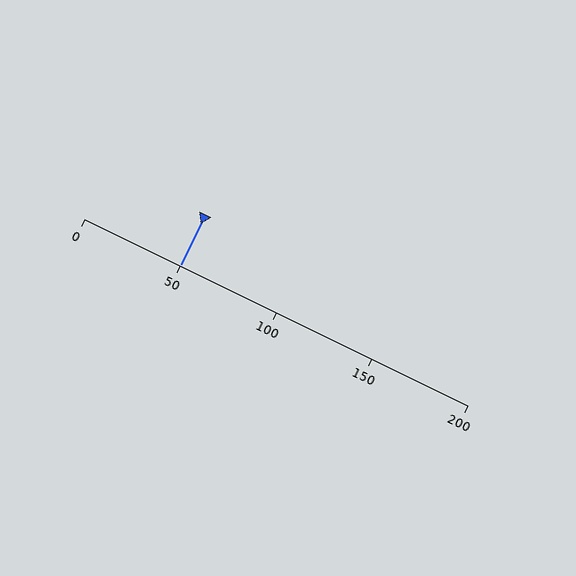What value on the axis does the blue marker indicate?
The marker indicates approximately 50.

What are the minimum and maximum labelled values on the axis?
The axis runs from 0 to 200.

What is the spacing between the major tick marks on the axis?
The major ticks are spaced 50 apart.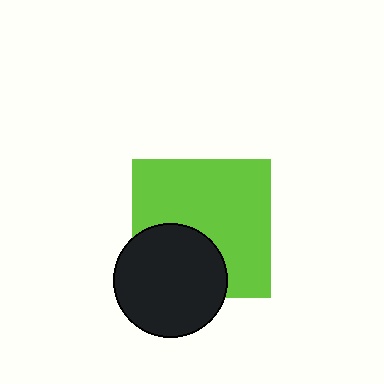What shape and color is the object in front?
The object in front is a black circle.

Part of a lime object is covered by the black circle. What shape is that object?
It is a square.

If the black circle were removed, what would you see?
You would see the complete lime square.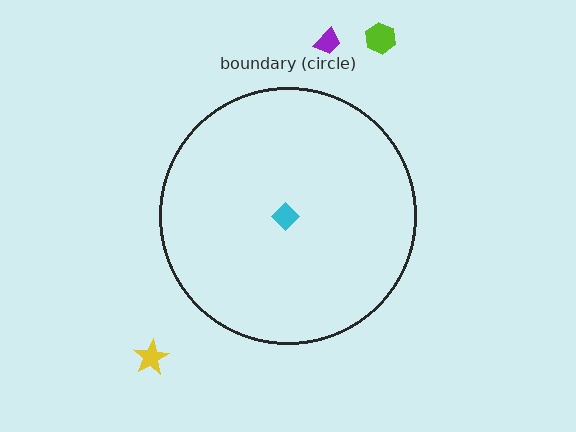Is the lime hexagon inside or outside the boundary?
Outside.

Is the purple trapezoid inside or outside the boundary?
Outside.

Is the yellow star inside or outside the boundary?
Outside.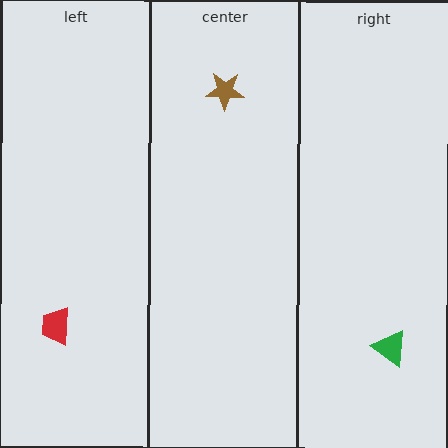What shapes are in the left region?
The red trapezoid.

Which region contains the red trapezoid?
The left region.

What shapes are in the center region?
The brown star.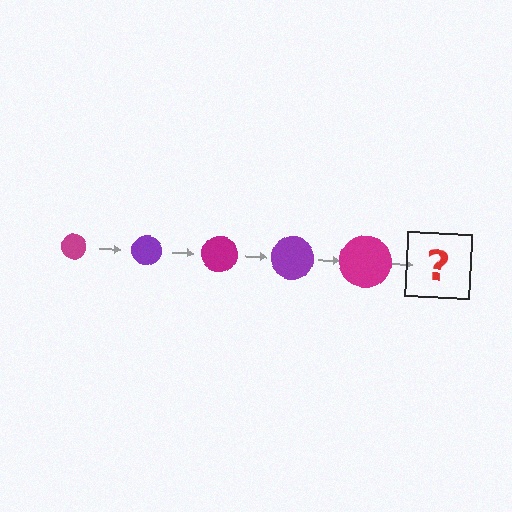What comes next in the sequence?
The next element should be a purple circle, larger than the previous one.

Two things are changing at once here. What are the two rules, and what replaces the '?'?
The two rules are that the circle grows larger each step and the color cycles through magenta and purple. The '?' should be a purple circle, larger than the previous one.